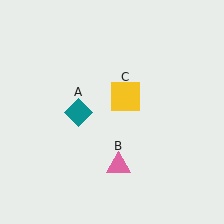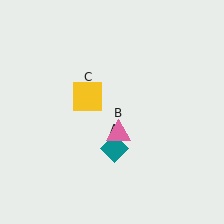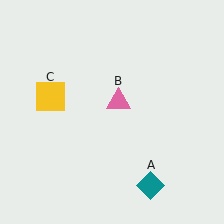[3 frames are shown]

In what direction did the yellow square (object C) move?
The yellow square (object C) moved left.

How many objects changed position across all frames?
3 objects changed position: teal diamond (object A), pink triangle (object B), yellow square (object C).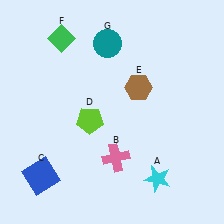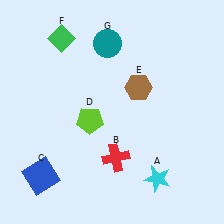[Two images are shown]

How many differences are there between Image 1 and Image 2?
There is 1 difference between the two images.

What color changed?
The cross (B) changed from pink in Image 1 to red in Image 2.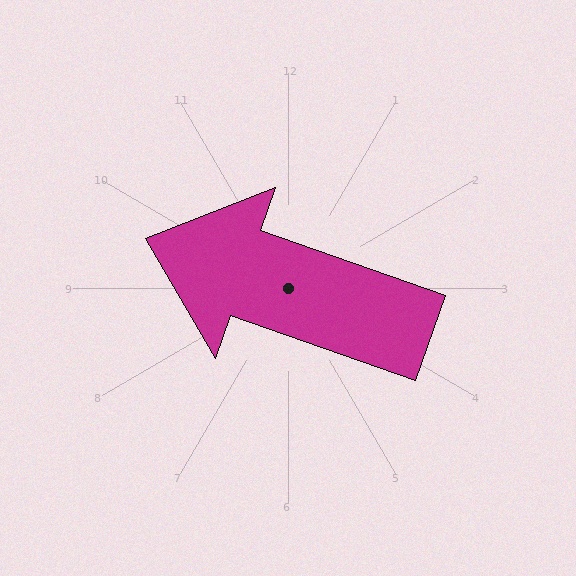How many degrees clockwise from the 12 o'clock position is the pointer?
Approximately 289 degrees.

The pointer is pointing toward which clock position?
Roughly 10 o'clock.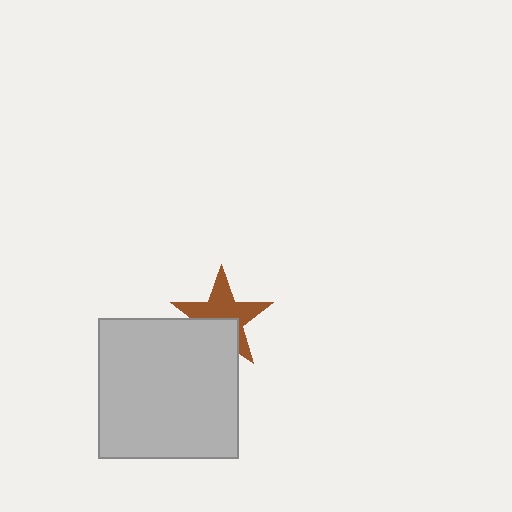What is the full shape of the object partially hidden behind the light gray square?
The partially hidden object is a brown star.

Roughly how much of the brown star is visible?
About half of it is visible (roughly 61%).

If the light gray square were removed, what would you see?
You would see the complete brown star.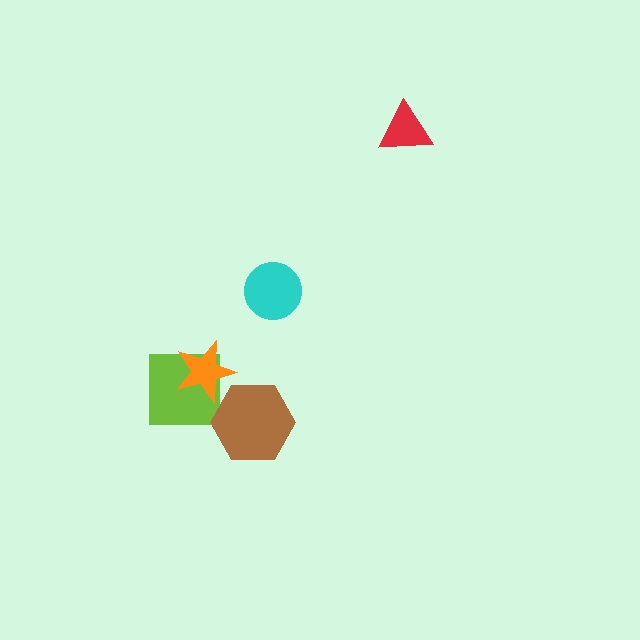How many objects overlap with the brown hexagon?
0 objects overlap with the brown hexagon.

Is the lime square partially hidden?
Yes, it is partially covered by another shape.